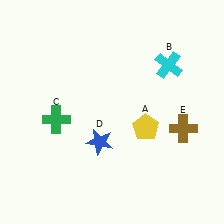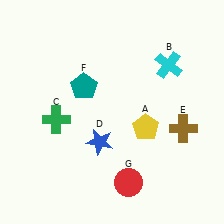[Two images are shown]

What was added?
A teal pentagon (F), a red circle (G) were added in Image 2.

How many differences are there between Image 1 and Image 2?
There are 2 differences between the two images.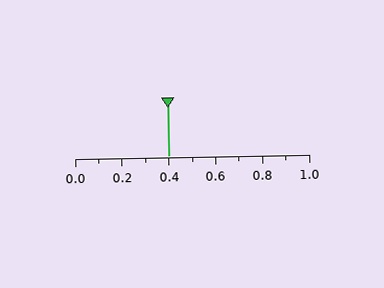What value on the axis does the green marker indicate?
The marker indicates approximately 0.4.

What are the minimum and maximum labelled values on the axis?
The axis runs from 0.0 to 1.0.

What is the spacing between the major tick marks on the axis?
The major ticks are spaced 0.2 apart.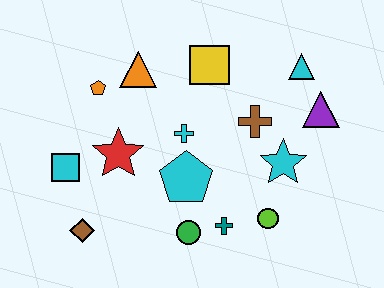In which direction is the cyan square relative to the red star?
The cyan square is to the left of the red star.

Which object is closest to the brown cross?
The cyan star is closest to the brown cross.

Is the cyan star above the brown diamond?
Yes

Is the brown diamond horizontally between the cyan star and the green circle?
No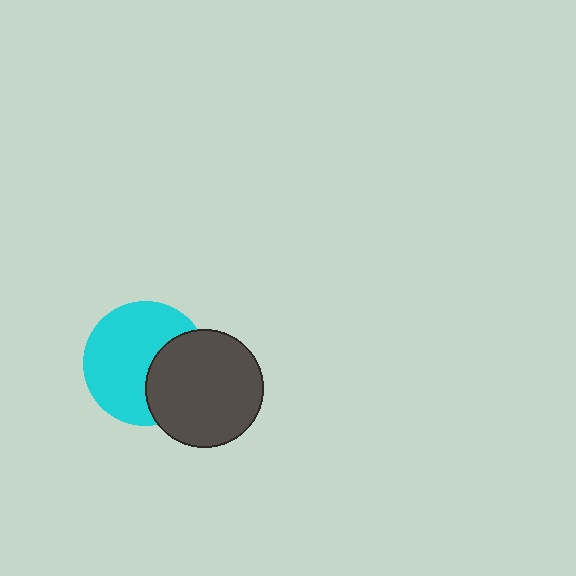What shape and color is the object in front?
The object in front is a dark gray circle.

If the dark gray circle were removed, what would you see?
You would see the complete cyan circle.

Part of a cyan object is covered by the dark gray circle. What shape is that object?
It is a circle.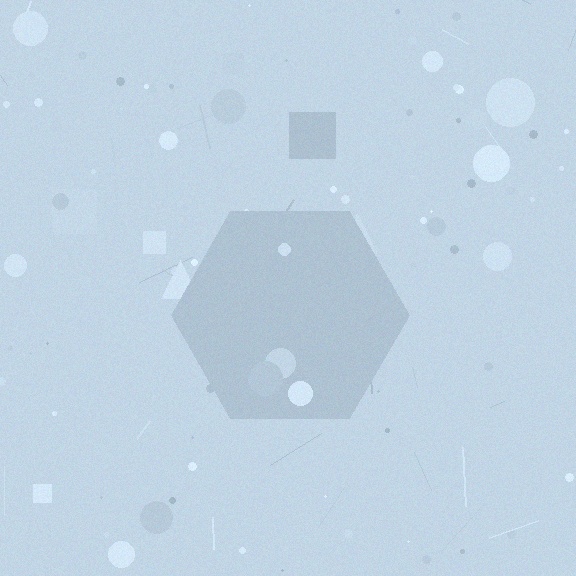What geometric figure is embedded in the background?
A hexagon is embedded in the background.